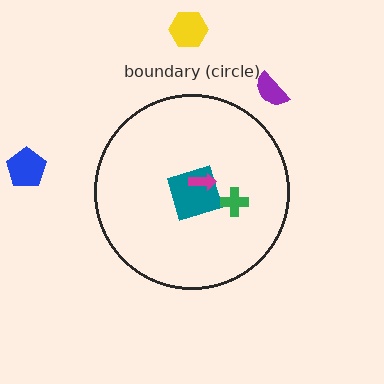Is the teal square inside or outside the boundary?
Inside.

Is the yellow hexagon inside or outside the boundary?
Outside.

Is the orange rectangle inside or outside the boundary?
Inside.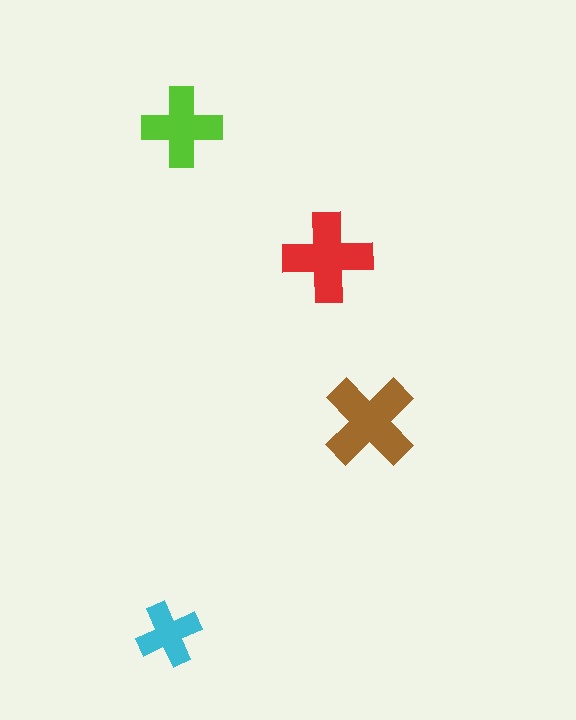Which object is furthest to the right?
The brown cross is rightmost.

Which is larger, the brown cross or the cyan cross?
The brown one.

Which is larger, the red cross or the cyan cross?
The red one.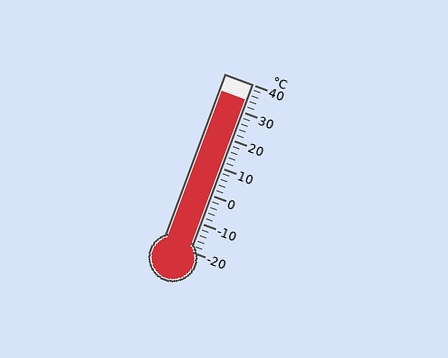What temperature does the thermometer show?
The thermometer shows approximately 34°C.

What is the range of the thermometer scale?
The thermometer scale ranges from -20°C to 40°C.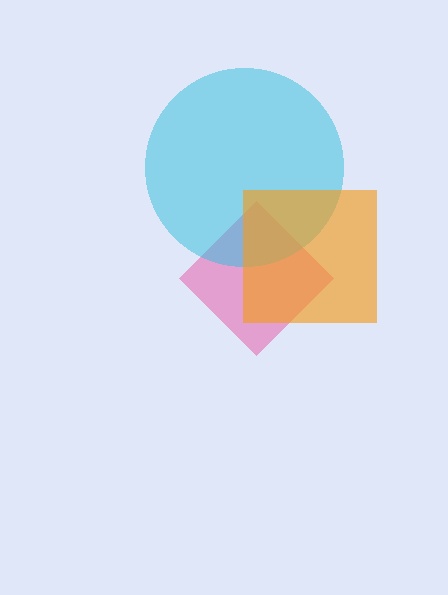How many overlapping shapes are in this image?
There are 3 overlapping shapes in the image.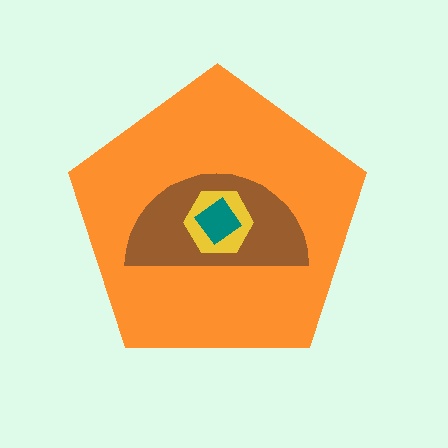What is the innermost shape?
The teal diamond.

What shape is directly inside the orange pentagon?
The brown semicircle.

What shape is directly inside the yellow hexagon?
The teal diamond.